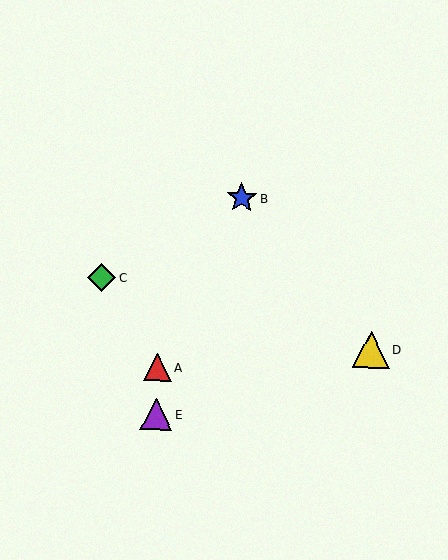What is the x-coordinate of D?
Object D is at x≈371.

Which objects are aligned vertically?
Objects A, E are aligned vertically.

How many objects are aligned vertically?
2 objects (A, E) are aligned vertically.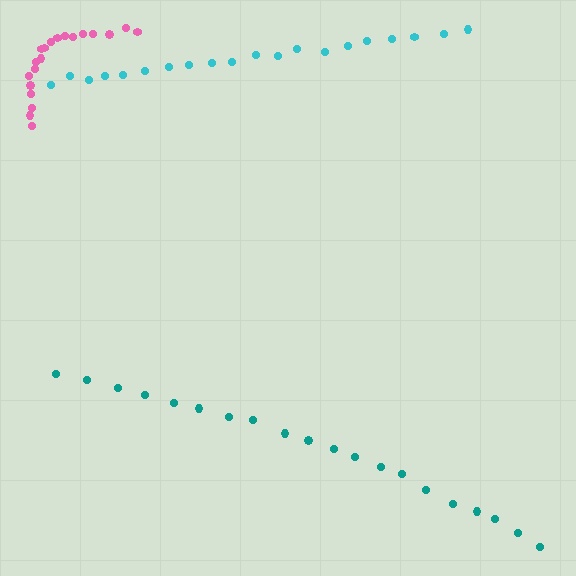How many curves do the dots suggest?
There are 3 distinct paths.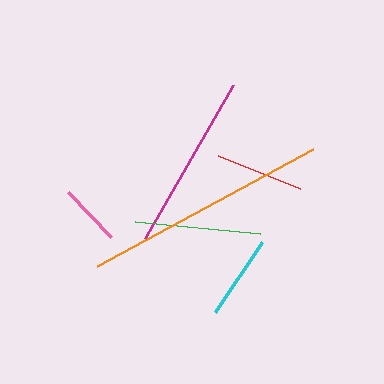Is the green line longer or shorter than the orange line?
The orange line is longer than the green line.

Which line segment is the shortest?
The pink line is the shortest at approximately 62 pixels.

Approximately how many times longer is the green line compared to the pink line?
The green line is approximately 2.0 times the length of the pink line.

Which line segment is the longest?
The orange line is the longest at approximately 245 pixels.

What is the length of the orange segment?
The orange segment is approximately 245 pixels long.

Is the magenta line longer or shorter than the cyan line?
The magenta line is longer than the cyan line.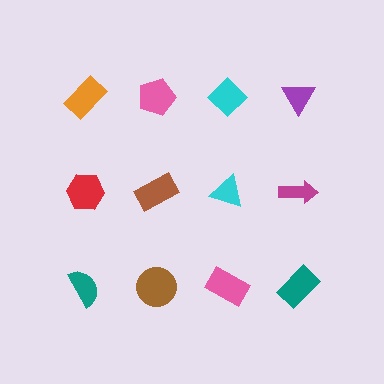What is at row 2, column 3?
A cyan triangle.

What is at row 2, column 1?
A red hexagon.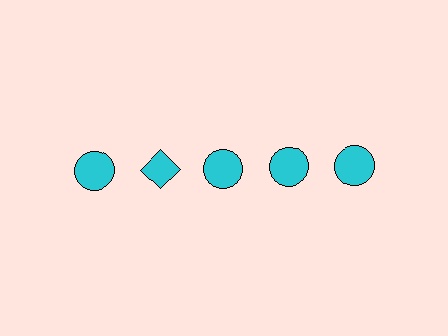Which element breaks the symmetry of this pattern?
The cyan diamond in the top row, second from left column breaks the symmetry. All other shapes are cyan circles.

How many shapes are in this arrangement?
There are 5 shapes arranged in a grid pattern.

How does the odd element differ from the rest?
It has a different shape: diamond instead of circle.